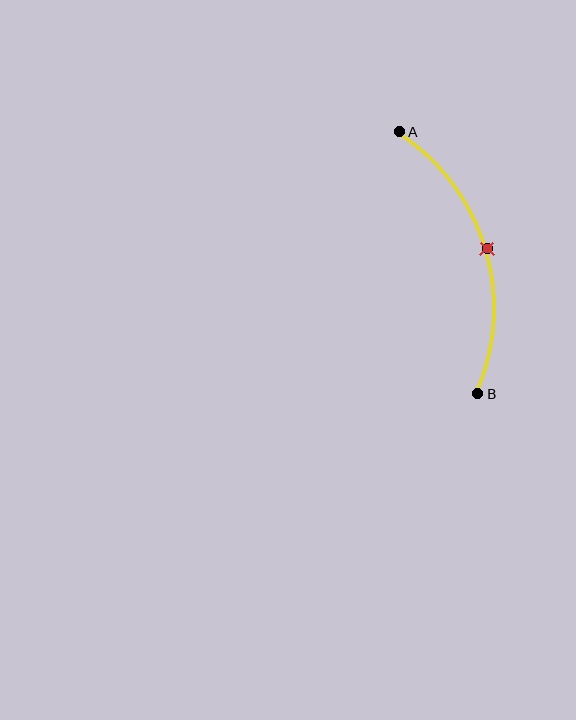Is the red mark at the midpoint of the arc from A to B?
Yes. The red mark lies on the arc at equal arc-length from both A and B — it is the arc midpoint.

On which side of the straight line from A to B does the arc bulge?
The arc bulges to the right of the straight line connecting A and B.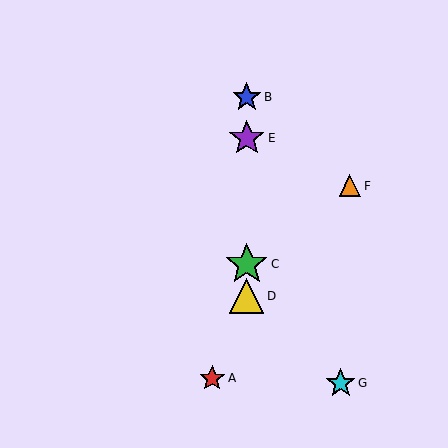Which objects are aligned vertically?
Objects B, C, D, E are aligned vertically.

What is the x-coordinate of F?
Object F is at x≈350.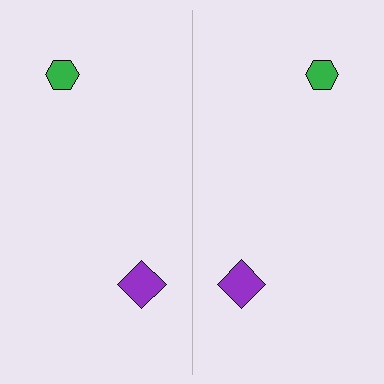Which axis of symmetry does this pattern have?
The pattern has a vertical axis of symmetry running through the center of the image.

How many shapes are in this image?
There are 4 shapes in this image.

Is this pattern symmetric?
Yes, this pattern has bilateral (reflection) symmetry.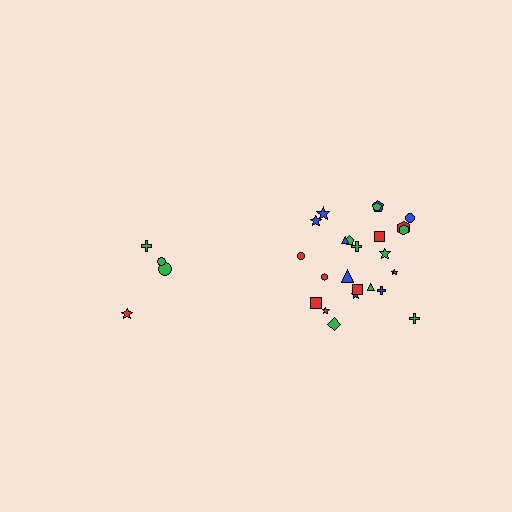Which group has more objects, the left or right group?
The right group.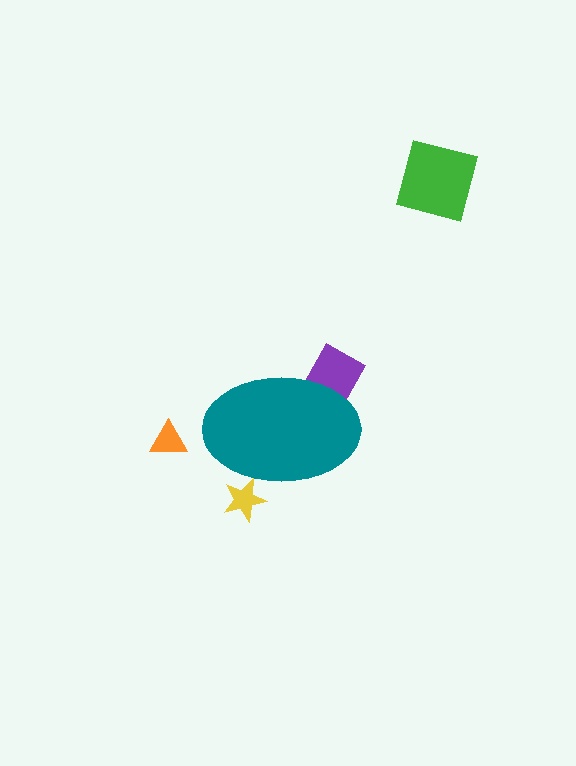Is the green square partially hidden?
No, the green square is fully visible.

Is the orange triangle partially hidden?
No, the orange triangle is fully visible.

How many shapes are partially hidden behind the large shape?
2 shapes are partially hidden.